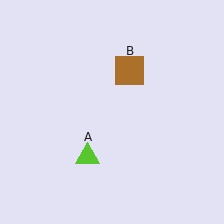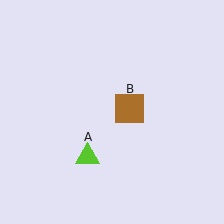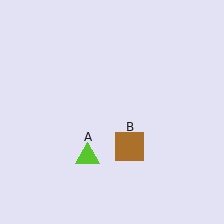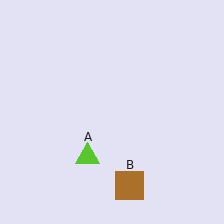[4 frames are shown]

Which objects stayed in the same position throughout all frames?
Lime triangle (object A) remained stationary.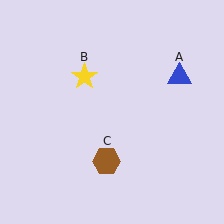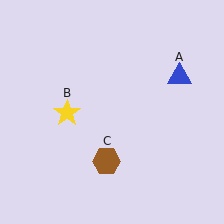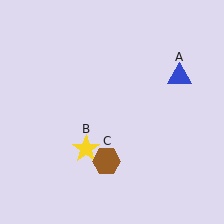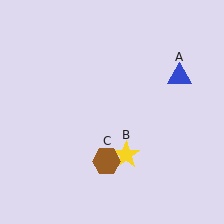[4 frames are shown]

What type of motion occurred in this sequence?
The yellow star (object B) rotated counterclockwise around the center of the scene.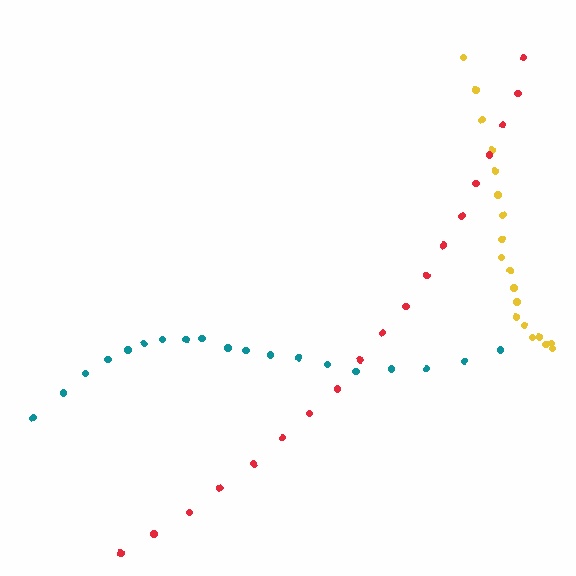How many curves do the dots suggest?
There are 3 distinct paths.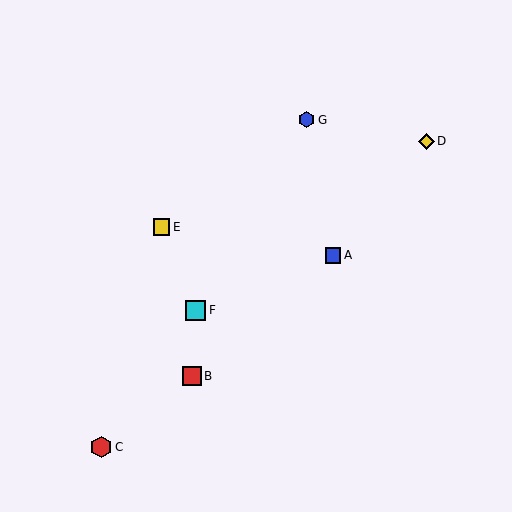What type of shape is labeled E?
Shape E is a yellow square.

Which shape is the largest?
The red hexagon (labeled C) is the largest.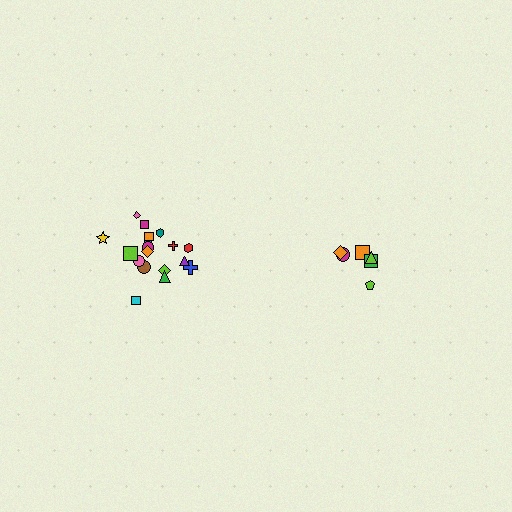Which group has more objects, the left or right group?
The left group.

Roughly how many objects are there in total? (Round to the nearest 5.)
Roughly 25 objects in total.